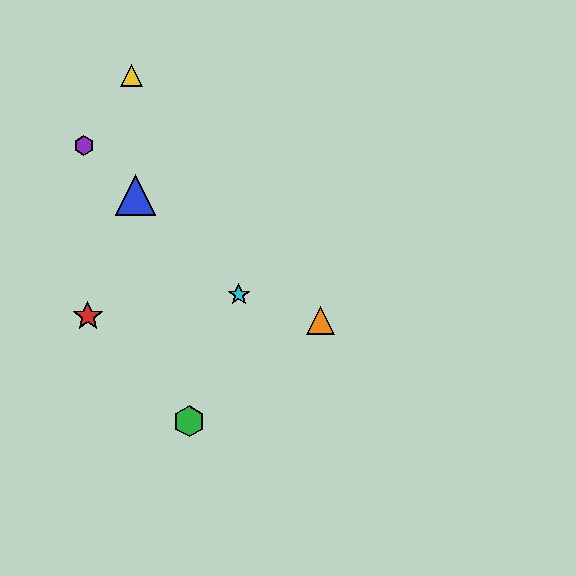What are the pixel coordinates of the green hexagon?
The green hexagon is at (189, 421).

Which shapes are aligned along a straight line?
The blue triangle, the purple hexagon, the cyan star are aligned along a straight line.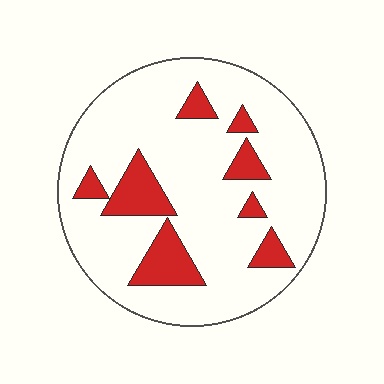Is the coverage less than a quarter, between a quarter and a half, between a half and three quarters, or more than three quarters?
Less than a quarter.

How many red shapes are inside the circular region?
8.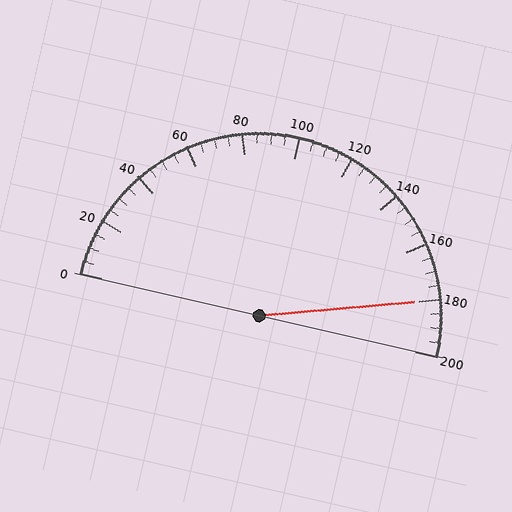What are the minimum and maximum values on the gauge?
The gauge ranges from 0 to 200.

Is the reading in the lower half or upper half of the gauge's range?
The reading is in the upper half of the range (0 to 200).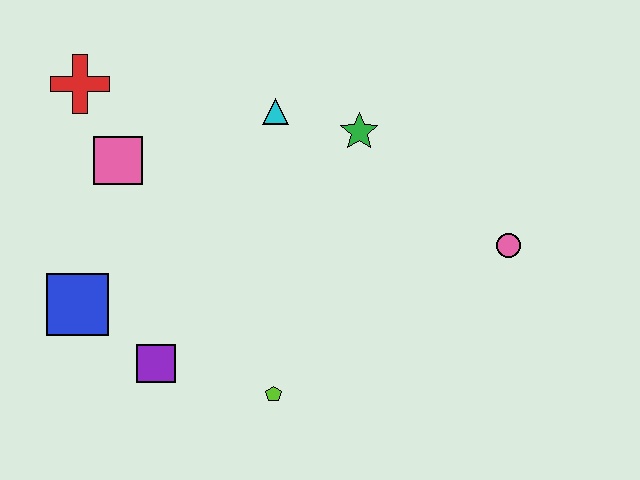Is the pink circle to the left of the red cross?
No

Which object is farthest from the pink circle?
The red cross is farthest from the pink circle.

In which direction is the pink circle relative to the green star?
The pink circle is to the right of the green star.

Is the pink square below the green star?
Yes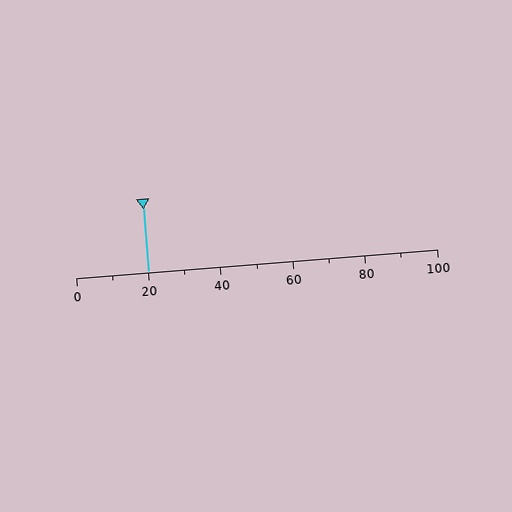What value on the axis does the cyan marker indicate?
The marker indicates approximately 20.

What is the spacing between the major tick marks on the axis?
The major ticks are spaced 20 apart.